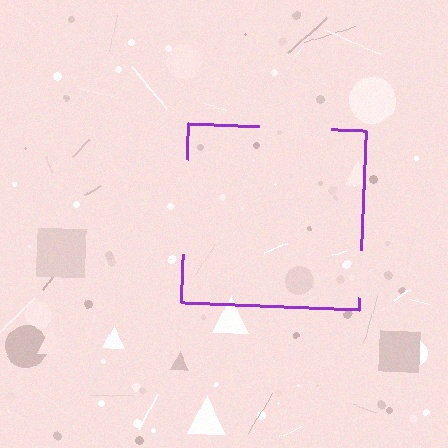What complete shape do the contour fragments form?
The contour fragments form a square.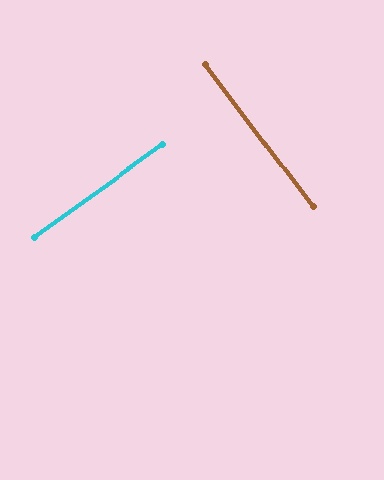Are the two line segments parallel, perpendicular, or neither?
Perpendicular — they meet at approximately 88°.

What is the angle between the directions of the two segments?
Approximately 88 degrees.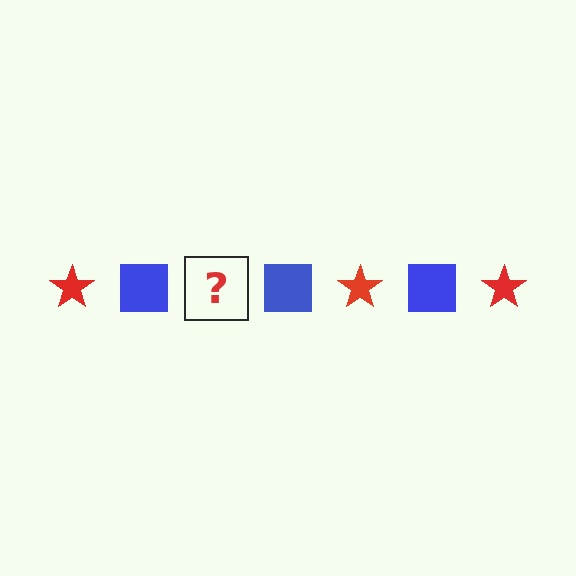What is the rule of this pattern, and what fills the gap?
The rule is that the pattern alternates between red star and blue square. The gap should be filled with a red star.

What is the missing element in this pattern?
The missing element is a red star.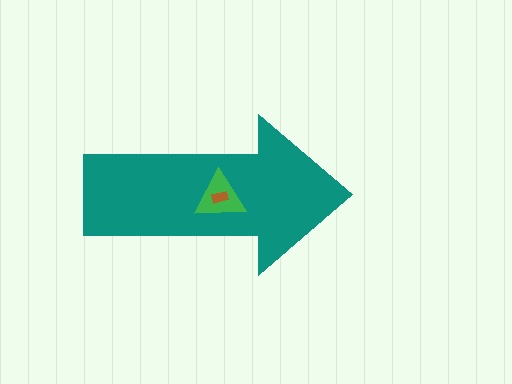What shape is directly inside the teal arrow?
The green triangle.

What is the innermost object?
The brown rectangle.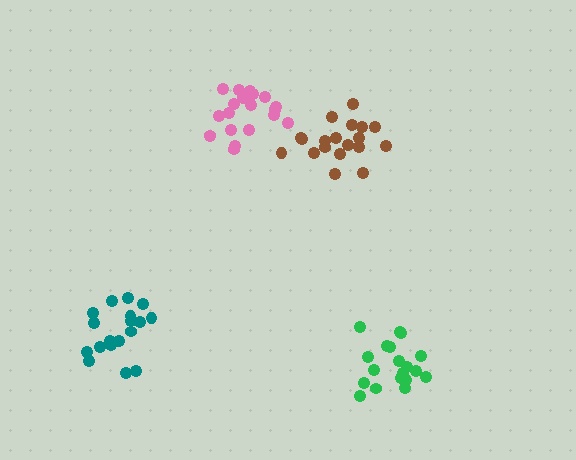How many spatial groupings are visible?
There are 4 spatial groupings.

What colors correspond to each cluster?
The clusters are colored: brown, teal, green, pink.